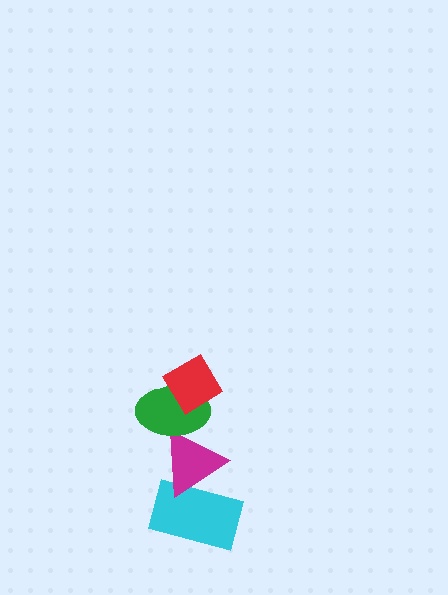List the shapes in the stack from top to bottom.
From top to bottom: the red diamond, the green ellipse, the magenta triangle, the cyan rectangle.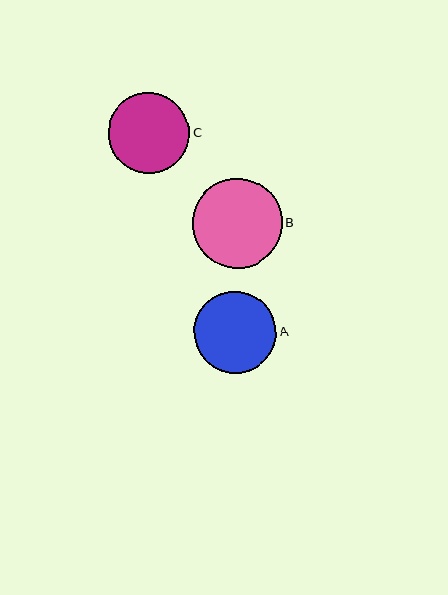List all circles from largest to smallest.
From largest to smallest: B, A, C.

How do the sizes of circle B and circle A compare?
Circle B and circle A are approximately the same size.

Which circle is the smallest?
Circle C is the smallest with a size of approximately 82 pixels.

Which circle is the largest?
Circle B is the largest with a size of approximately 90 pixels.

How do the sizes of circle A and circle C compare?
Circle A and circle C are approximately the same size.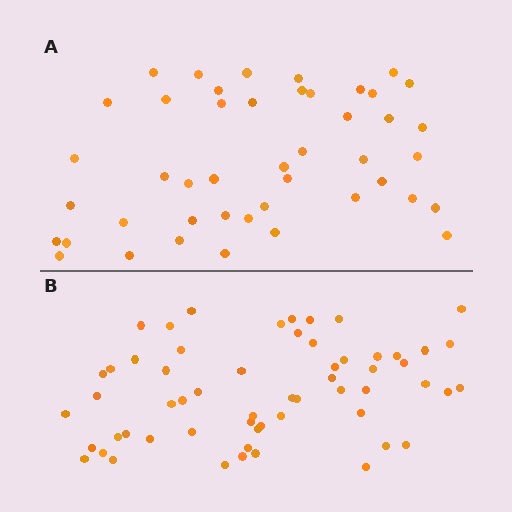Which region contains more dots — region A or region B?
Region B (the bottom region) has more dots.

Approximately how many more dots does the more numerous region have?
Region B has approximately 15 more dots than region A.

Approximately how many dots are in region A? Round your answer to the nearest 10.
About 40 dots. (The exact count is 45, which rounds to 40.)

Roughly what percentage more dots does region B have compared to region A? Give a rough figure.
About 30% more.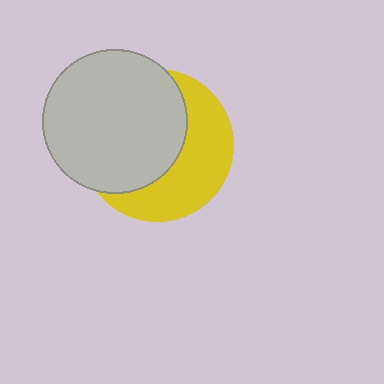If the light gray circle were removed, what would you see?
You would see the complete yellow circle.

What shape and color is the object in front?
The object in front is a light gray circle.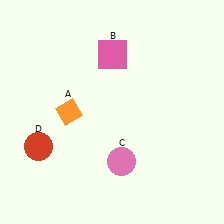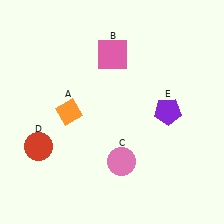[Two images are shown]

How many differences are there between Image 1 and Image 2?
There is 1 difference between the two images.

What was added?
A purple pentagon (E) was added in Image 2.